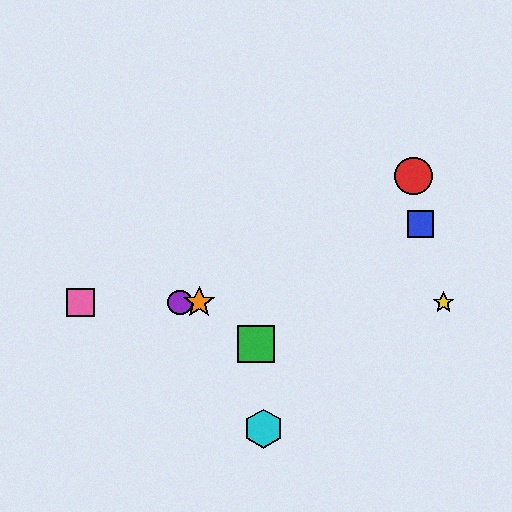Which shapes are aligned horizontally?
The yellow star, the purple circle, the orange star, the pink square are aligned horizontally.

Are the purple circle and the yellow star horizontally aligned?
Yes, both are at y≈302.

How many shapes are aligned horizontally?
4 shapes (the yellow star, the purple circle, the orange star, the pink square) are aligned horizontally.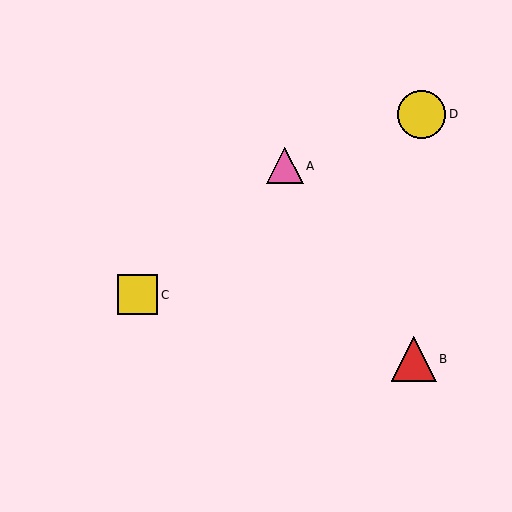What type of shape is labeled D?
Shape D is a yellow circle.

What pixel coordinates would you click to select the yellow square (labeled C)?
Click at (137, 295) to select the yellow square C.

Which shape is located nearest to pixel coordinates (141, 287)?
The yellow square (labeled C) at (137, 295) is nearest to that location.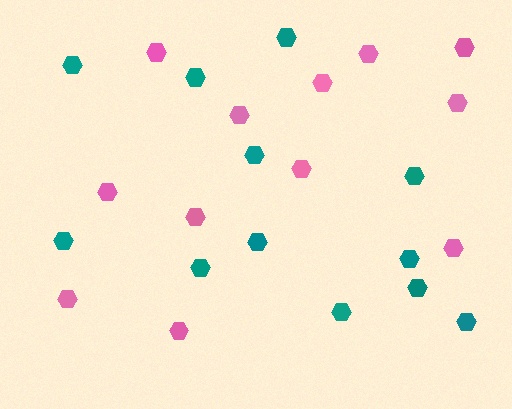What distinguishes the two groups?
There are 2 groups: one group of pink hexagons (12) and one group of teal hexagons (12).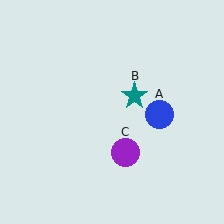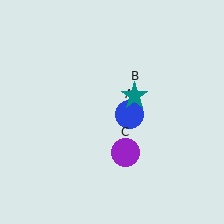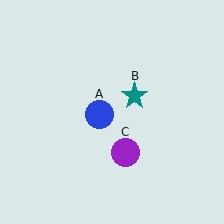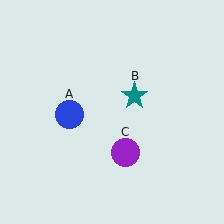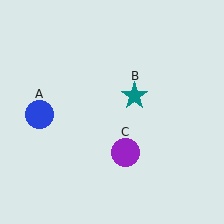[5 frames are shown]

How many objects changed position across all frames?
1 object changed position: blue circle (object A).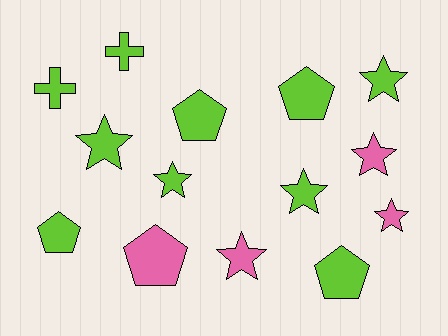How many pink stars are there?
There are 3 pink stars.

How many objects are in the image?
There are 14 objects.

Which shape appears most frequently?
Star, with 7 objects.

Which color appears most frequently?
Lime, with 10 objects.